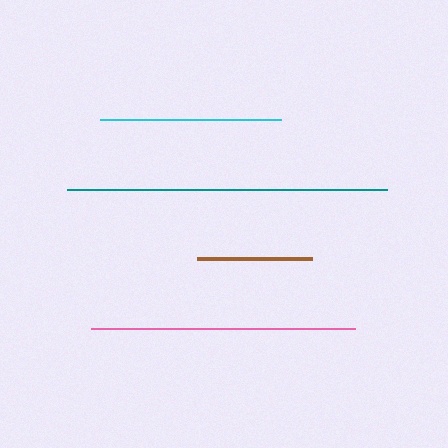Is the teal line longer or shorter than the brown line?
The teal line is longer than the brown line.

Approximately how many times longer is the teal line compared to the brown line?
The teal line is approximately 2.8 times the length of the brown line.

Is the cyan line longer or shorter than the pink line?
The pink line is longer than the cyan line.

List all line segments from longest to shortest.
From longest to shortest: teal, pink, cyan, brown.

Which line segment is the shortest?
The brown line is the shortest at approximately 115 pixels.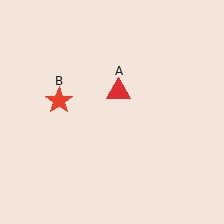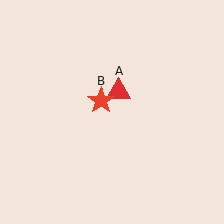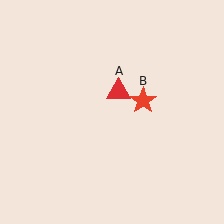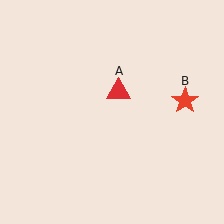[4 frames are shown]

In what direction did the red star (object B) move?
The red star (object B) moved right.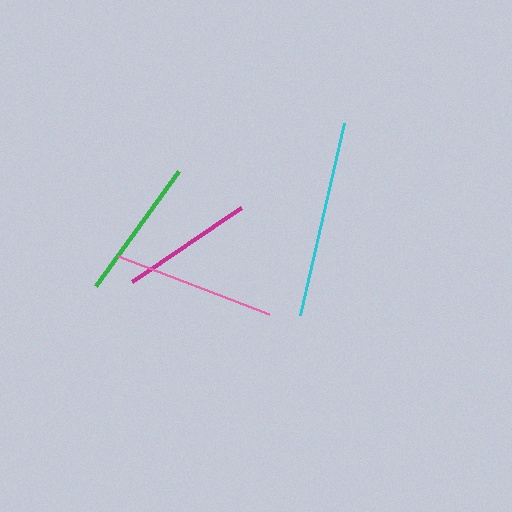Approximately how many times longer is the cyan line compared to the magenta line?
The cyan line is approximately 1.5 times the length of the magenta line.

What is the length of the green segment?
The green segment is approximately 141 pixels long.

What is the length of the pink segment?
The pink segment is approximately 161 pixels long.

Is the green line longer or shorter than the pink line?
The pink line is longer than the green line.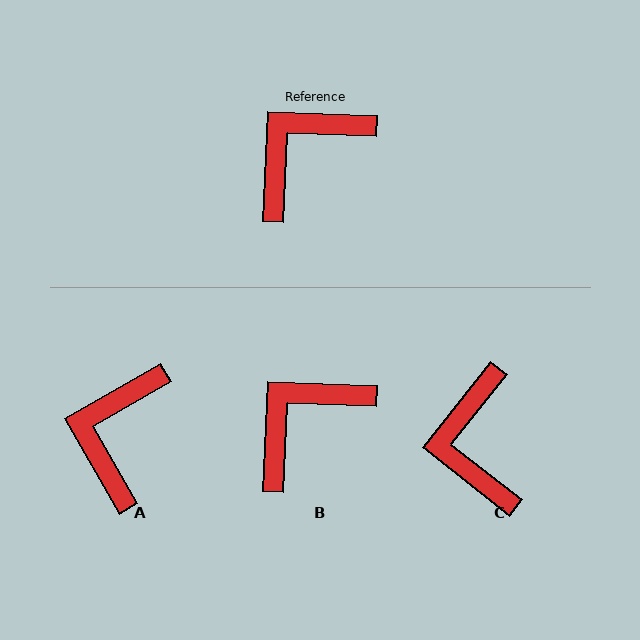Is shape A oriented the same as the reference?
No, it is off by about 32 degrees.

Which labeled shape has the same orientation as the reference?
B.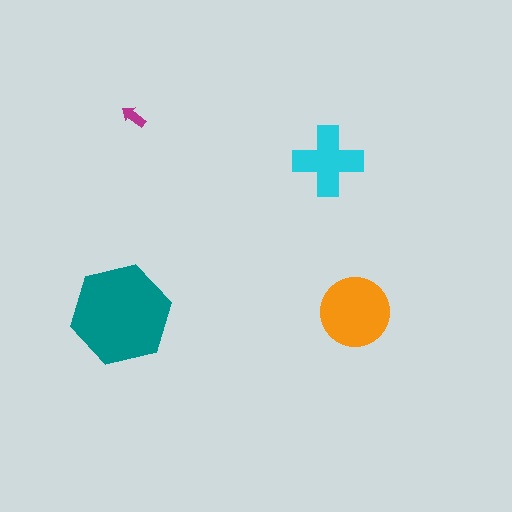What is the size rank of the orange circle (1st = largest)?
2nd.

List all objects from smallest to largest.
The magenta arrow, the cyan cross, the orange circle, the teal hexagon.